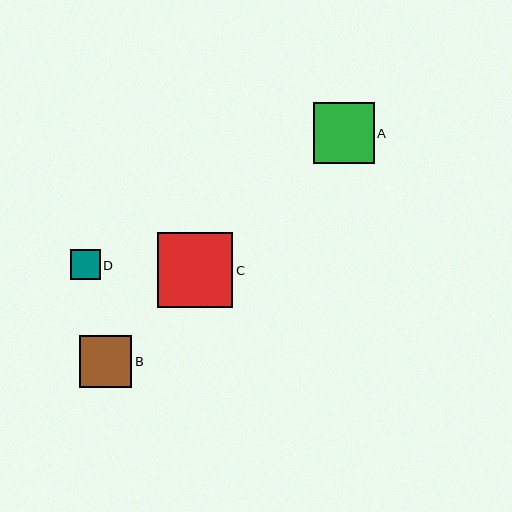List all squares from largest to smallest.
From largest to smallest: C, A, B, D.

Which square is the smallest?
Square D is the smallest with a size of approximately 30 pixels.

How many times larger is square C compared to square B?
Square C is approximately 1.4 times the size of square B.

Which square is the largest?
Square C is the largest with a size of approximately 75 pixels.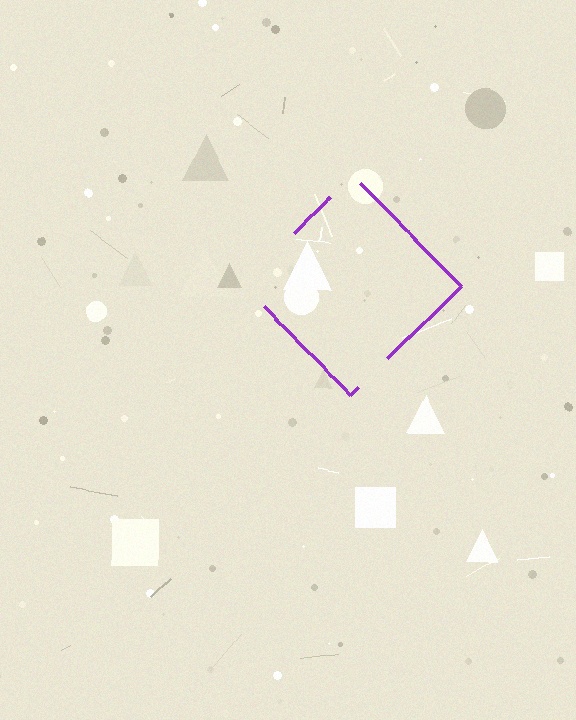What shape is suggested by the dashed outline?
The dashed outline suggests a diamond.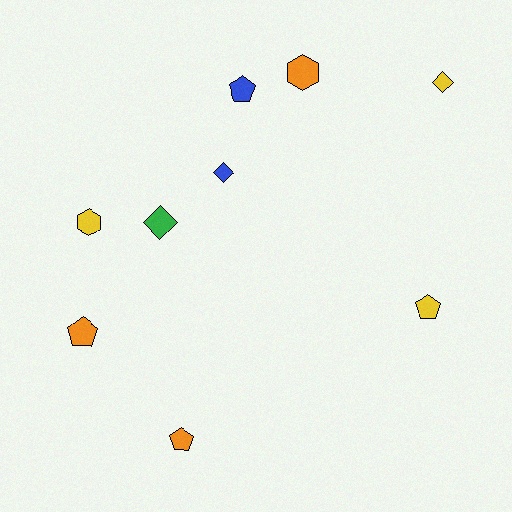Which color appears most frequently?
Yellow, with 3 objects.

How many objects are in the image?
There are 9 objects.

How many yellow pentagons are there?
There is 1 yellow pentagon.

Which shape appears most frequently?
Pentagon, with 4 objects.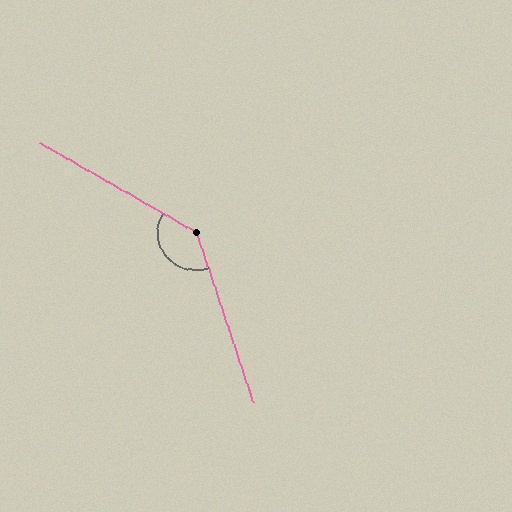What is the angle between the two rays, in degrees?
Approximately 138 degrees.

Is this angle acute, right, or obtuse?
It is obtuse.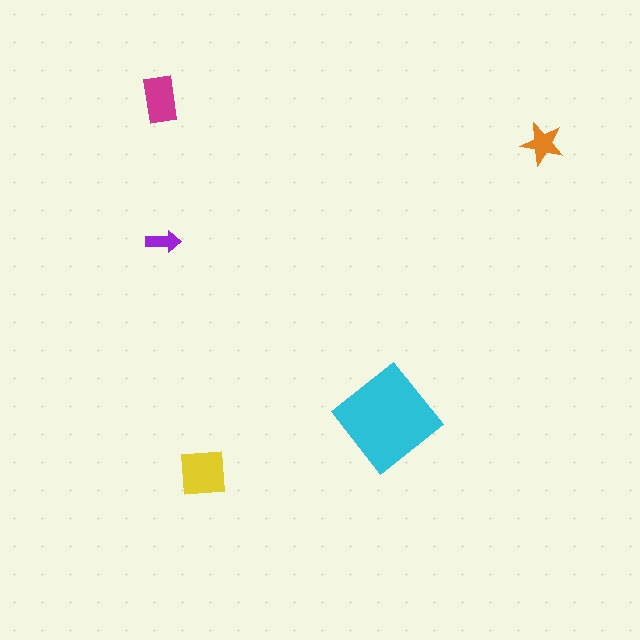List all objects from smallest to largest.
The purple arrow, the orange star, the magenta rectangle, the yellow square, the cyan diamond.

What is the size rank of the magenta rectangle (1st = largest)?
3rd.